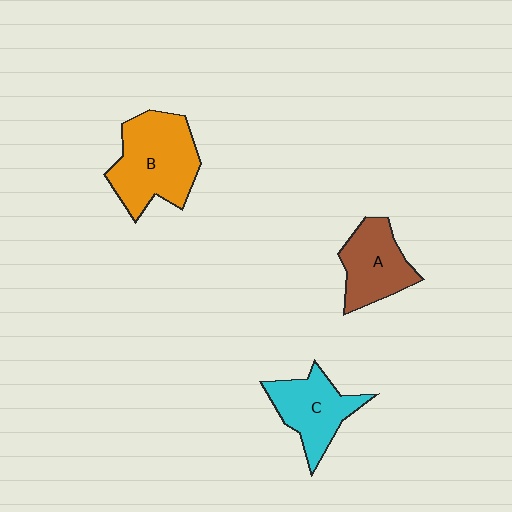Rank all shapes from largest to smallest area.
From largest to smallest: B (orange), C (cyan), A (brown).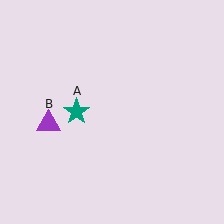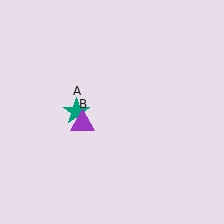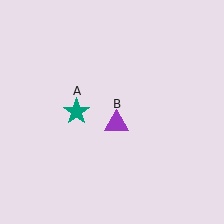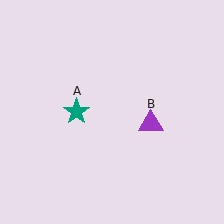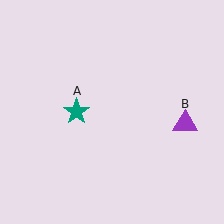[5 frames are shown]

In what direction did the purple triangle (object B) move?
The purple triangle (object B) moved right.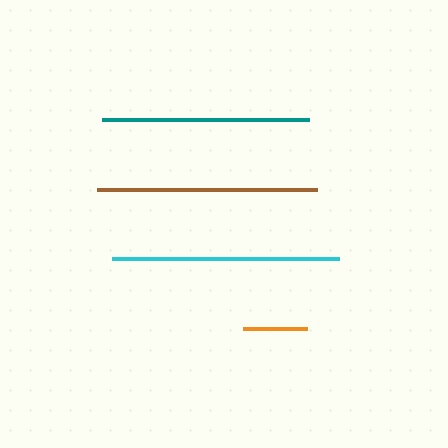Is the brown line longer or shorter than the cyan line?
The cyan line is longer than the brown line.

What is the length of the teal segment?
The teal segment is approximately 207 pixels long.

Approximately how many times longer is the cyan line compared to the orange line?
The cyan line is approximately 3.5 times the length of the orange line.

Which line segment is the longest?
The cyan line is the longest at approximately 227 pixels.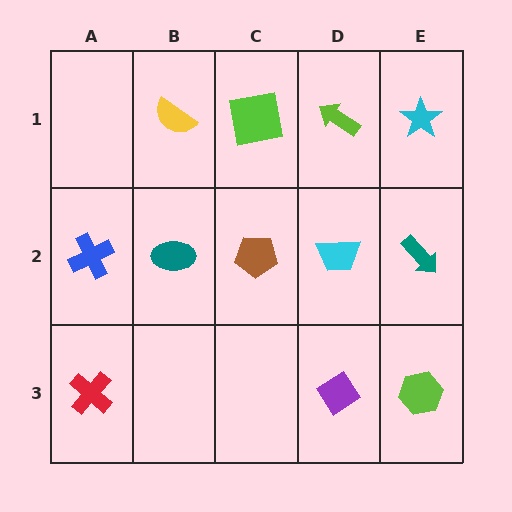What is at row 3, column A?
A red cross.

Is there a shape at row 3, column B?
No, that cell is empty.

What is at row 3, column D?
A purple diamond.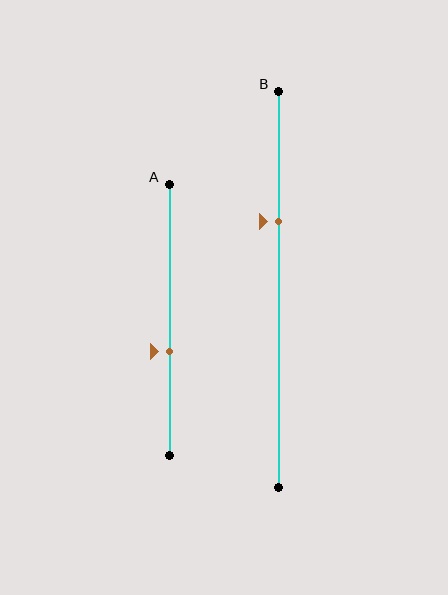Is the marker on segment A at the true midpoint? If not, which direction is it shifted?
No, the marker on segment A is shifted downward by about 11% of the segment length.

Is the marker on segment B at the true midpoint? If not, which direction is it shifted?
No, the marker on segment B is shifted upward by about 17% of the segment length.